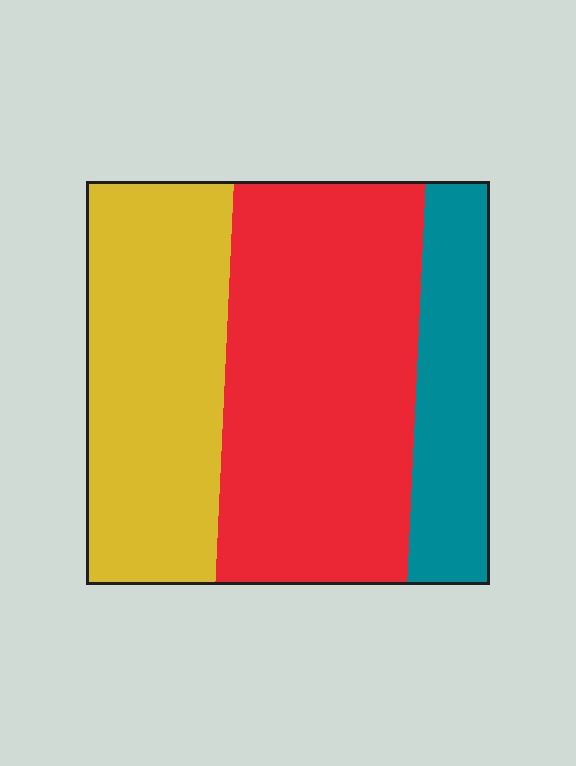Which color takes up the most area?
Red, at roughly 45%.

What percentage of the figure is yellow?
Yellow covers around 35% of the figure.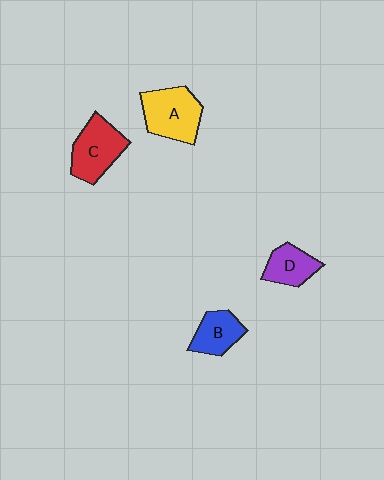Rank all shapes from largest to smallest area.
From largest to smallest: A (yellow), C (red), B (blue), D (purple).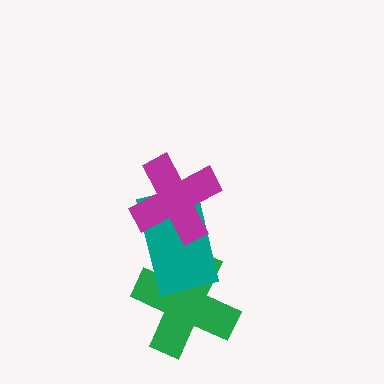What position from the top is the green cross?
The green cross is 3rd from the top.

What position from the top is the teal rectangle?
The teal rectangle is 2nd from the top.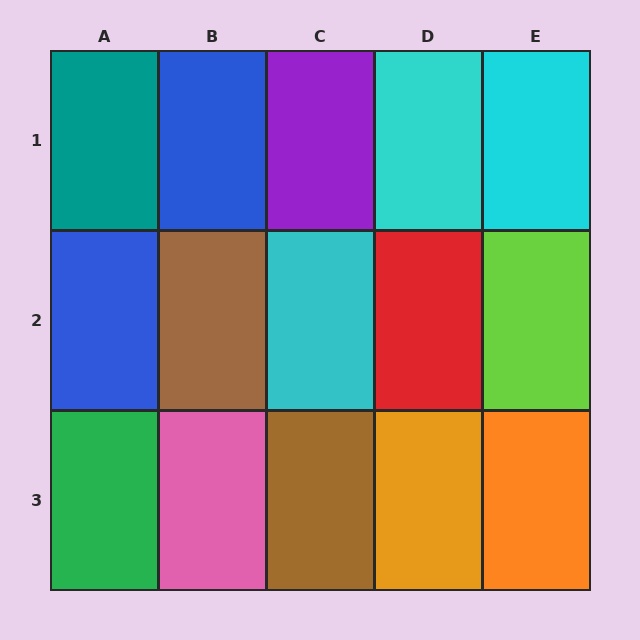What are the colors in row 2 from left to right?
Blue, brown, cyan, red, lime.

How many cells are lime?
1 cell is lime.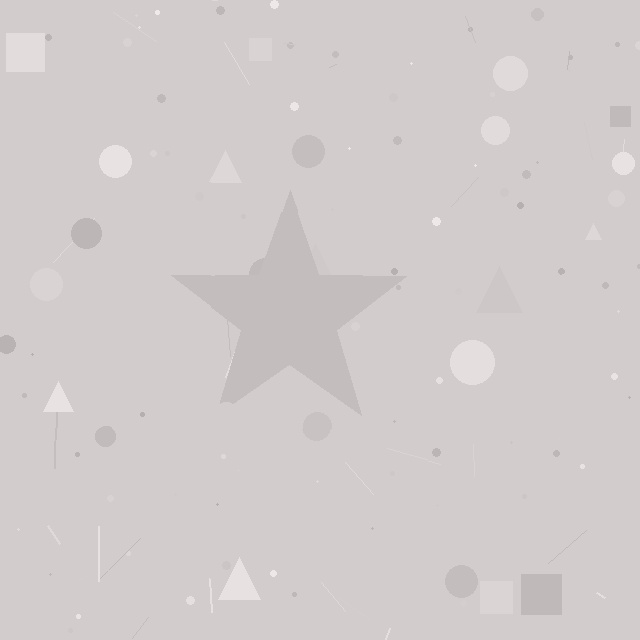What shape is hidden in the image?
A star is hidden in the image.